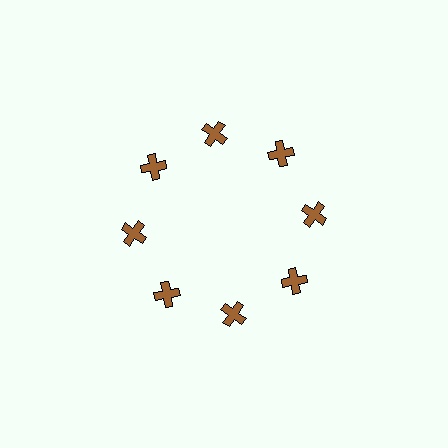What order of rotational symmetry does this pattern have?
This pattern has 8-fold rotational symmetry.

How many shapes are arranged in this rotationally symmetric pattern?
There are 8 shapes, arranged in 8 groups of 1.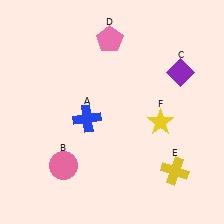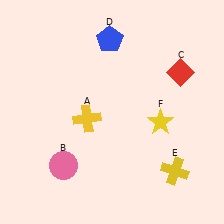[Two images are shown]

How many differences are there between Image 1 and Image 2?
There are 3 differences between the two images.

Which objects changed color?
A changed from blue to yellow. C changed from purple to red. D changed from pink to blue.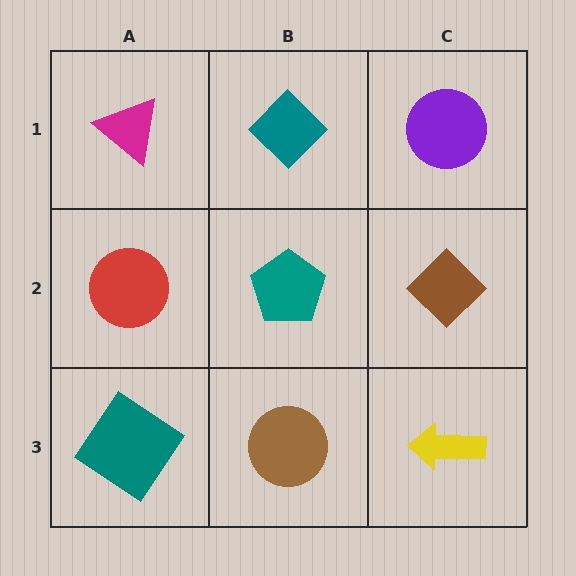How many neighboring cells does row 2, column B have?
4.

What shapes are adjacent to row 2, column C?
A purple circle (row 1, column C), a yellow arrow (row 3, column C), a teal pentagon (row 2, column B).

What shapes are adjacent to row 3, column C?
A brown diamond (row 2, column C), a brown circle (row 3, column B).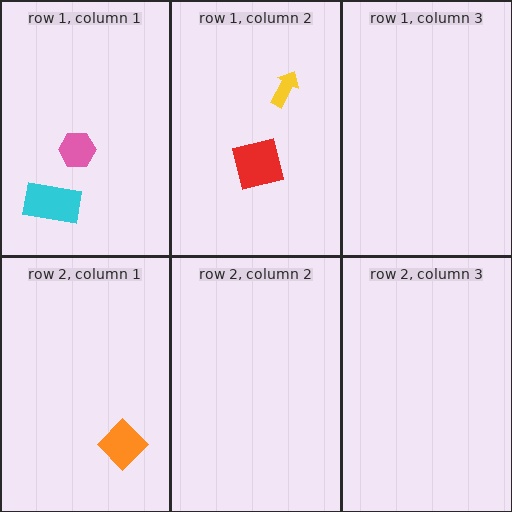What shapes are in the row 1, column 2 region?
The red square, the yellow arrow.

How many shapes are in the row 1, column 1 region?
2.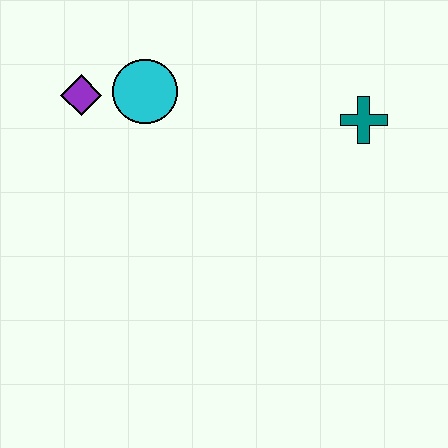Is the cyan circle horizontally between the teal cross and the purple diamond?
Yes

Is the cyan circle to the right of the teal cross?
No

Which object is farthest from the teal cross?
The purple diamond is farthest from the teal cross.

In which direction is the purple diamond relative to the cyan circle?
The purple diamond is to the left of the cyan circle.